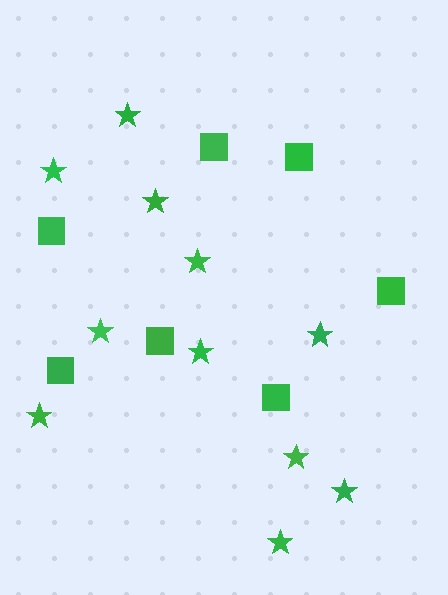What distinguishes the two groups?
There are 2 groups: one group of stars (11) and one group of squares (7).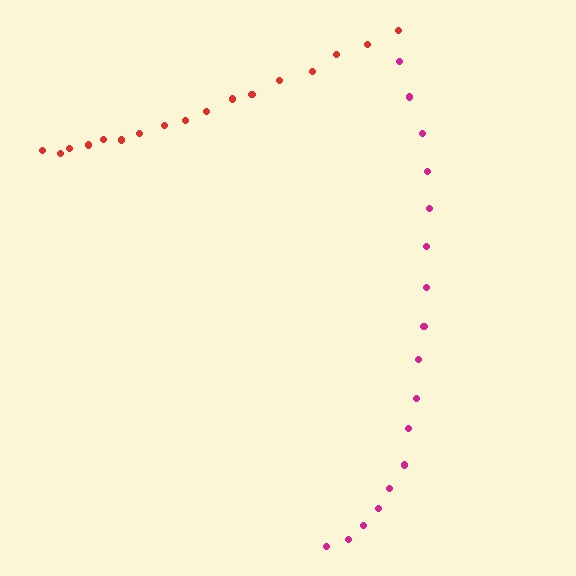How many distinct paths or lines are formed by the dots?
There are 2 distinct paths.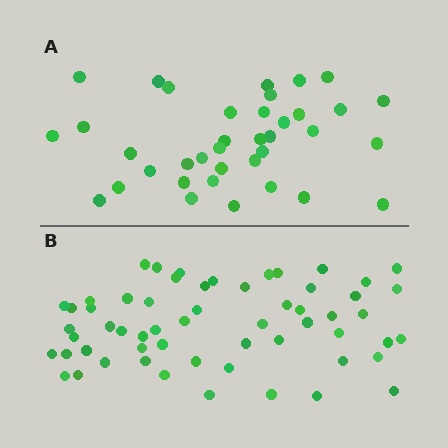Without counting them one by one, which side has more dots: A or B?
Region B (the bottom region) has more dots.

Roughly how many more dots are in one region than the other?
Region B has approximately 20 more dots than region A.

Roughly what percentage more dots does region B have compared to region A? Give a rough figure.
About 55% more.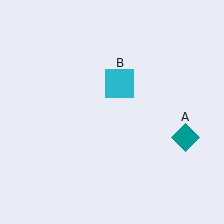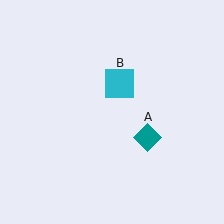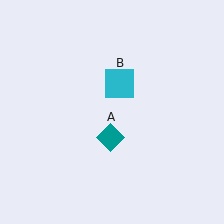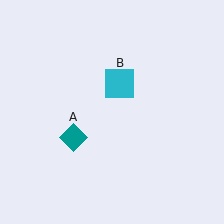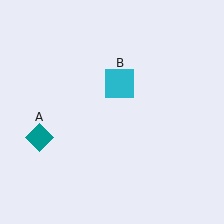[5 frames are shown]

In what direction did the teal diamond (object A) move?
The teal diamond (object A) moved left.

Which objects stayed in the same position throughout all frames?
Cyan square (object B) remained stationary.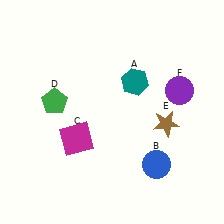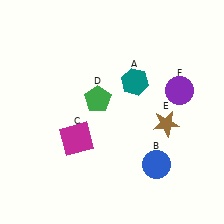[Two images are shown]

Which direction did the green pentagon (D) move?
The green pentagon (D) moved right.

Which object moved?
The green pentagon (D) moved right.